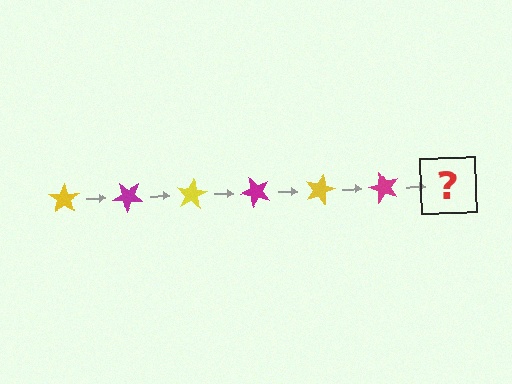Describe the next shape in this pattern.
It should be a yellow star, rotated 240 degrees from the start.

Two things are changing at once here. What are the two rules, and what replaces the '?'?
The two rules are that it rotates 40 degrees each step and the color cycles through yellow and magenta. The '?' should be a yellow star, rotated 240 degrees from the start.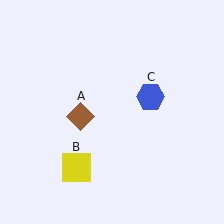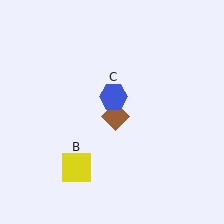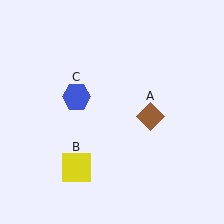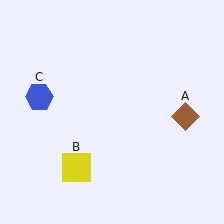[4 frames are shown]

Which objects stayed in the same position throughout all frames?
Yellow square (object B) remained stationary.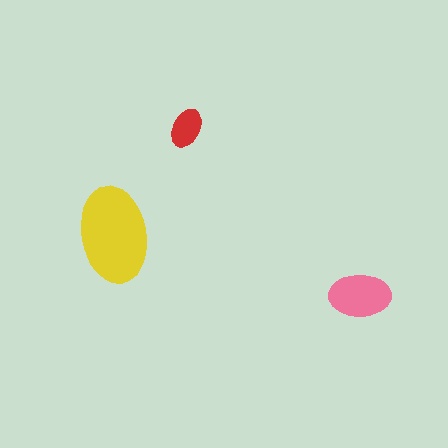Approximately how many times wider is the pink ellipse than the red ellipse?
About 1.5 times wider.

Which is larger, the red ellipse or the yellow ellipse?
The yellow one.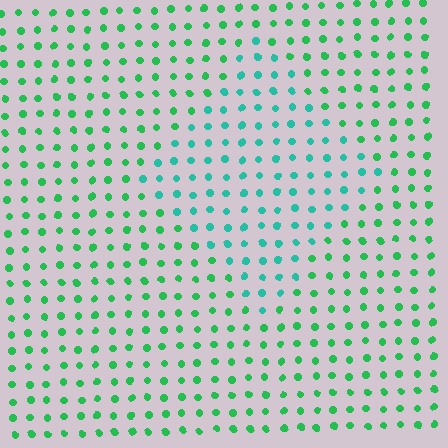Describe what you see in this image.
The image is filled with small green elements in a uniform arrangement. A diamond-shaped region is visible where the elements are tinted to a slightly different hue, forming a subtle color boundary.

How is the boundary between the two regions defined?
The boundary is defined purely by a slight shift in hue (about 32 degrees). Spacing, size, and orientation are identical on both sides.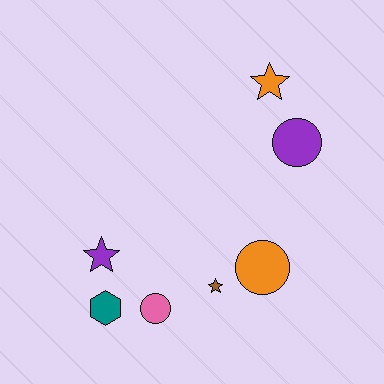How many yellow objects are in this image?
There are no yellow objects.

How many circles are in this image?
There are 3 circles.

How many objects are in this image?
There are 7 objects.